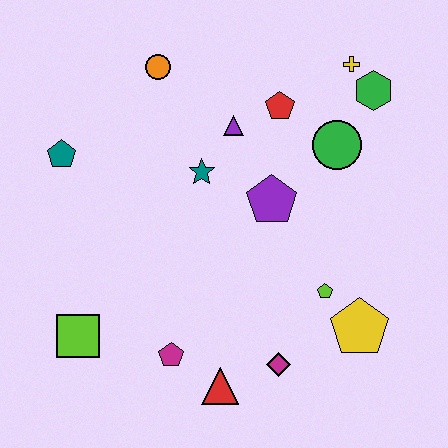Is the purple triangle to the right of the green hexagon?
No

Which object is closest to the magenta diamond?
The red triangle is closest to the magenta diamond.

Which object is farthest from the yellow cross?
The lime square is farthest from the yellow cross.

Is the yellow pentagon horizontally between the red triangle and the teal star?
No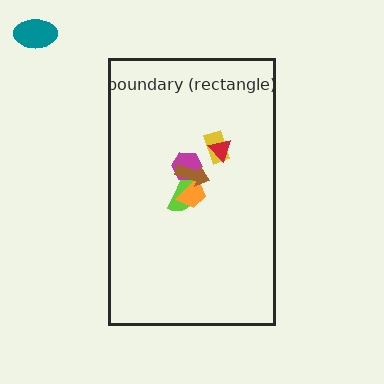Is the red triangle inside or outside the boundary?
Inside.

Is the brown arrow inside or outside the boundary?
Inside.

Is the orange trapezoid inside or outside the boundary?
Inside.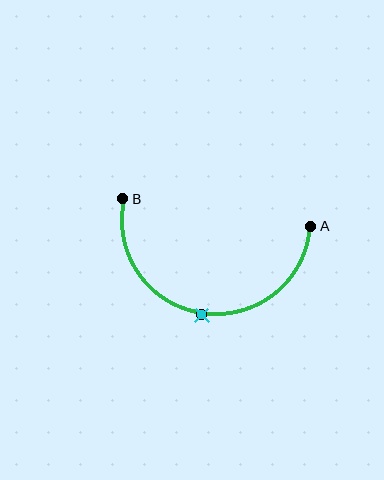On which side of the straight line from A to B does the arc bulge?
The arc bulges below the straight line connecting A and B.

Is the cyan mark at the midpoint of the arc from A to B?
Yes. The cyan mark lies on the arc at equal arc-length from both A and B — it is the arc midpoint.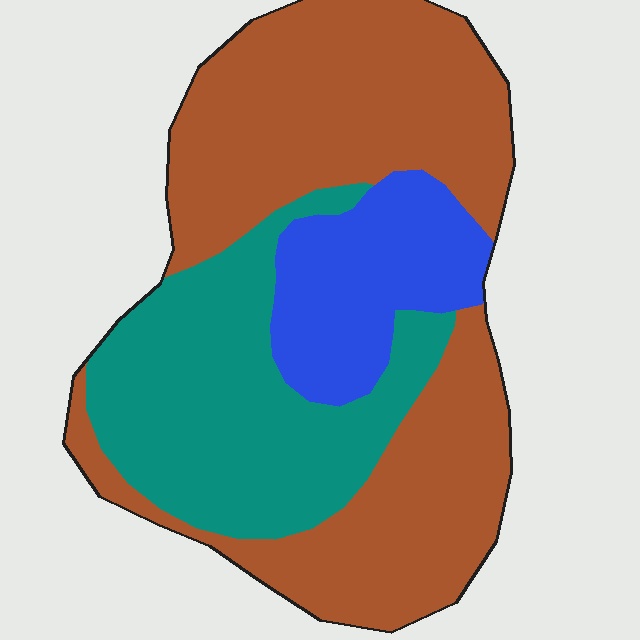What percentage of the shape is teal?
Teal covers 31% of the shape.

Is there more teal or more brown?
Brown.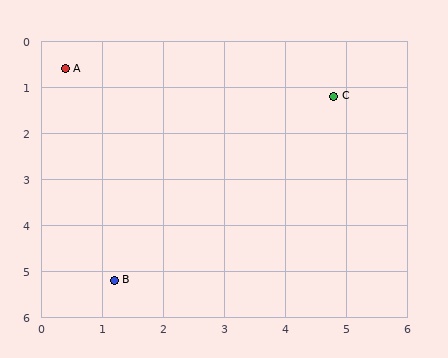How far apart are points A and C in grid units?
Points A and C are about 4.4 grid units apart.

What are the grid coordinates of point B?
Point B is at approximately (1.2, 5.2).